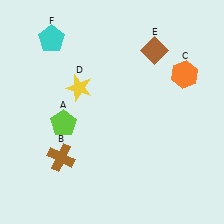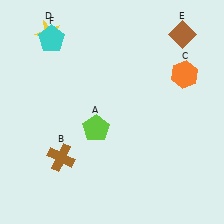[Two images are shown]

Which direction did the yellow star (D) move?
The yellow star (D) moved up.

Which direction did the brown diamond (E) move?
The brown diamond (E) moved right.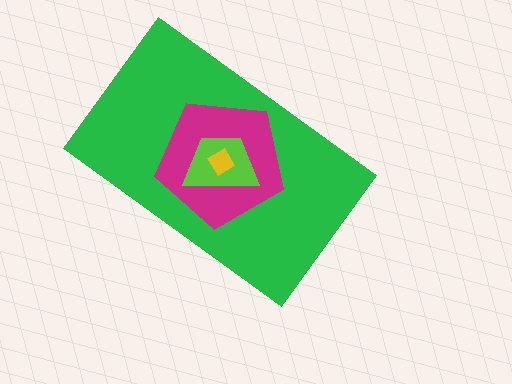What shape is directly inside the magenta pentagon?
The lime trapezoid.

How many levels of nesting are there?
4.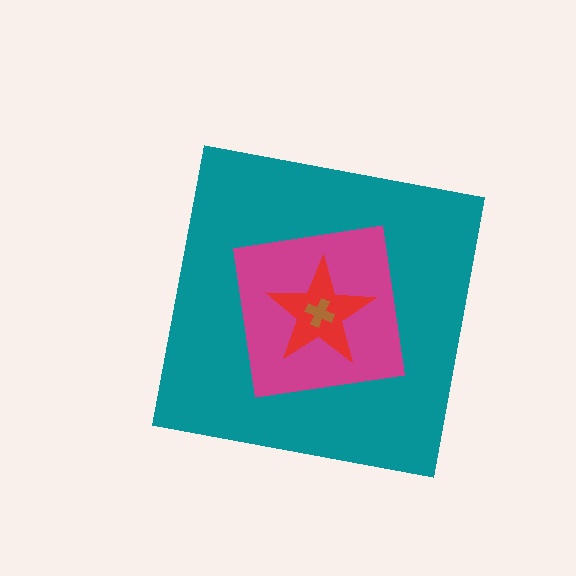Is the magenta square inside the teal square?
Yes.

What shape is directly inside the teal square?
The magenta square.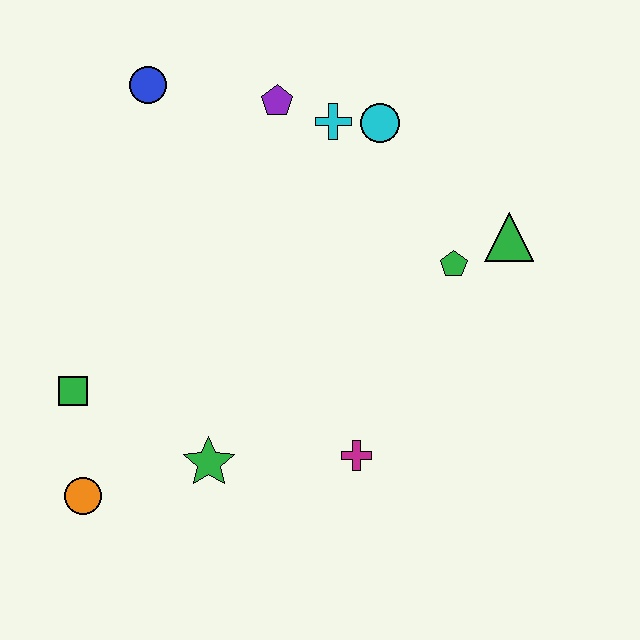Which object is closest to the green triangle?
The green pentagon is closest to the green triangle.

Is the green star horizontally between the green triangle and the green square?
Yes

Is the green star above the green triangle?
No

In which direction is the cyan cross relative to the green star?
The cyan cross is above the green star.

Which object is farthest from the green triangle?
The orange circle is farthest from the green triangle.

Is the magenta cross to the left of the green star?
No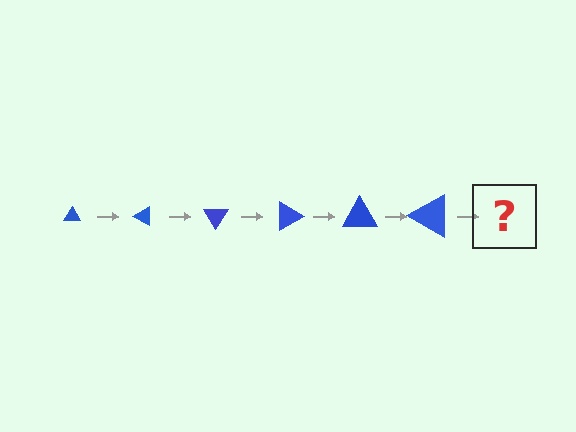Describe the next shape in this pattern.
It should be a triangle, larger than the previous one and rotated 180 degrees from the start.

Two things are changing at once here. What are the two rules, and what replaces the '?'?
The two rules are that the triangle grows larger each step and it rotates 30 degrees each step. The '?' should be a triangle, larger than the previous one and rotated 180 degrees from the start.